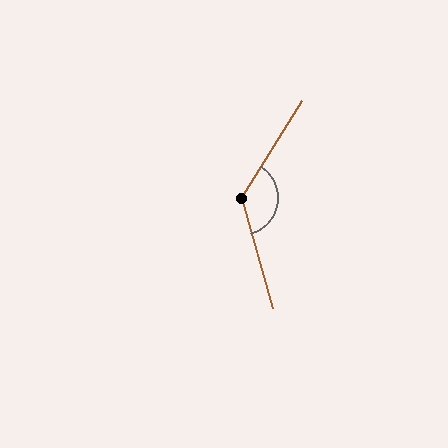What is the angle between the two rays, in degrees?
Approximately 132 degrees.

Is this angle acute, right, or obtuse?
It is obtuse.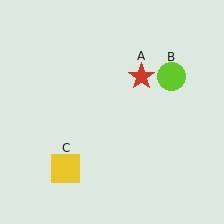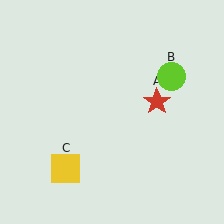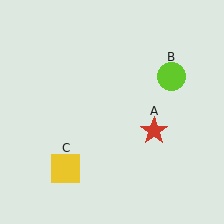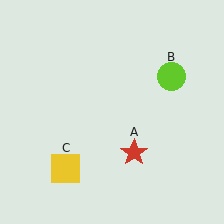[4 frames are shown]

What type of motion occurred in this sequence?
The red star (object A) rotated clockwise around the center of the scene.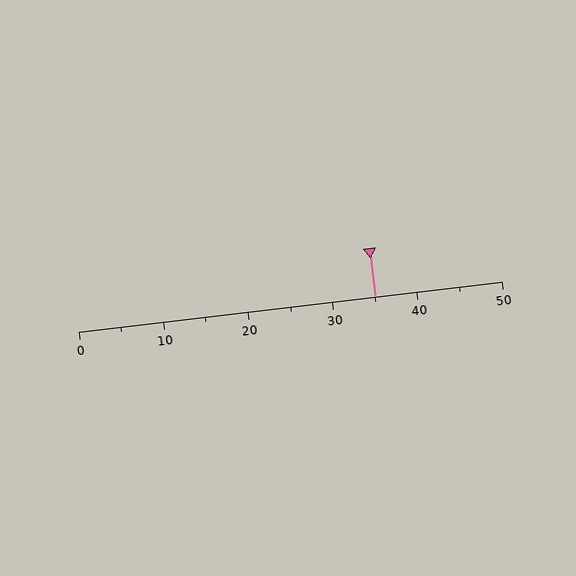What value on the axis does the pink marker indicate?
The marker indicates approximately 35.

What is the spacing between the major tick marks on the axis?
The major ticks are spaced 10 apart.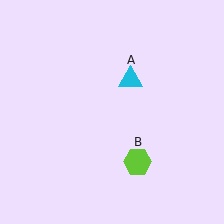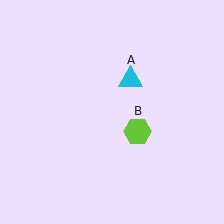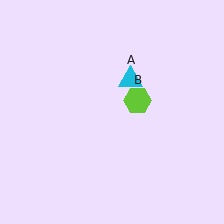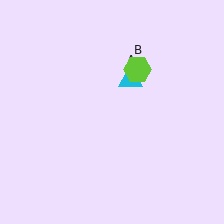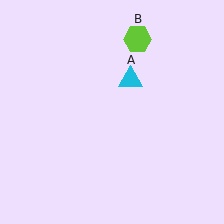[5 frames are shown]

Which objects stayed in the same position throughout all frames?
Cyan triangle (object A) remained stationary.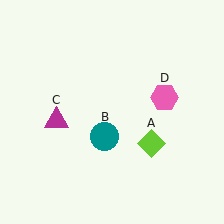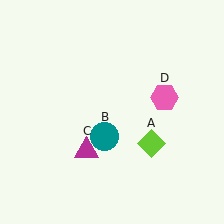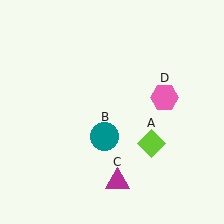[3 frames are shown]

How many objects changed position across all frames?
1 object changed position: magenta triangle (object C).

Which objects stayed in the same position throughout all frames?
Lime diamond (object A) and teal circle (object B) and pink hexagon (object D) remained stationary.